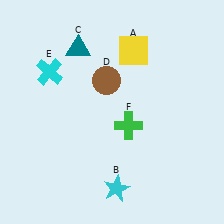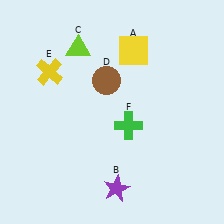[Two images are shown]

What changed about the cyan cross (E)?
In Image 1, E is cyan. In Image 2, it changed to yellow.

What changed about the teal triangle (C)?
In Image 1, C is teal. In Image 2, it changed to lime.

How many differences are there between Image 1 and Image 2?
There are 3 differences between the two images.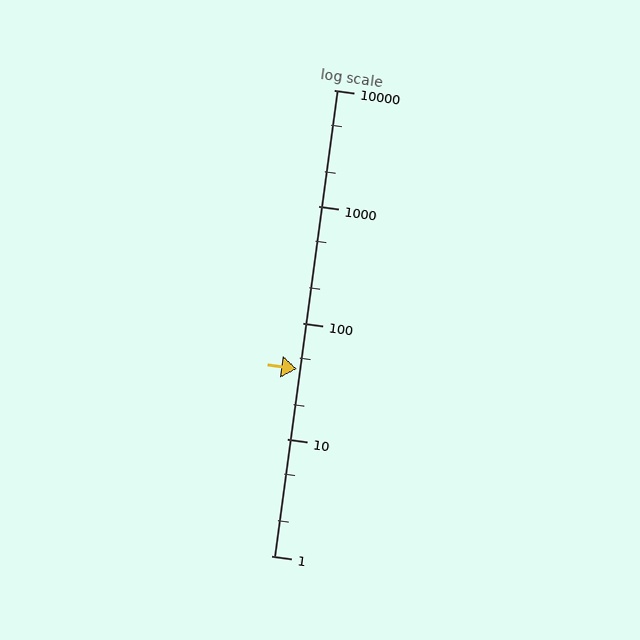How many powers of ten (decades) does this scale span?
The scale spans 4 decades, from 1 to 10000.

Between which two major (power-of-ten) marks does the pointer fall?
The pointer is between 10 and 100.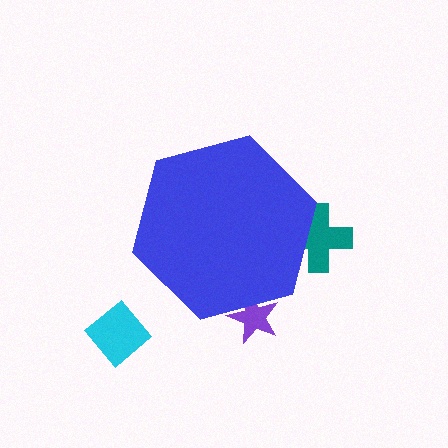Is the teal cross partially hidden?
Yes, the teal cross is partially hidden behind the blue hexagon.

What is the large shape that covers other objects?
A blue hexagon.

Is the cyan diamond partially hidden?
No, the cyan diamond is fully visible.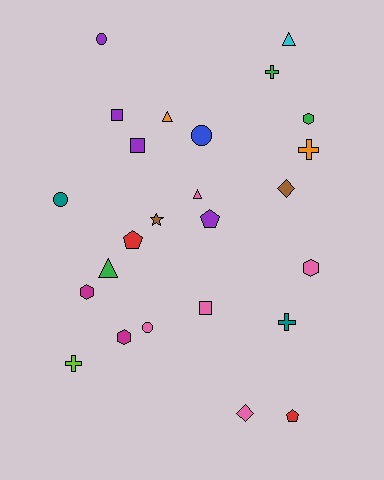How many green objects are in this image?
There are 3 green objects.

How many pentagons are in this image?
There are 3 pentagons.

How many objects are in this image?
There are 25 objects.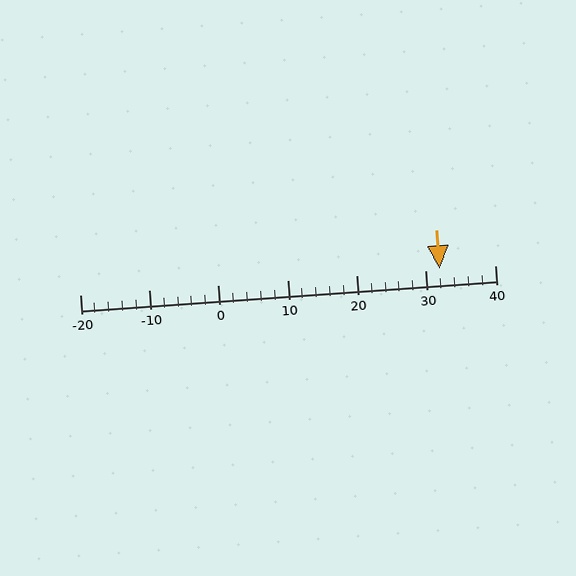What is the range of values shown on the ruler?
The ruler shows values from -20 to 40.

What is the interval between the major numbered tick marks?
The major tick marks are spaced 10 units apart.